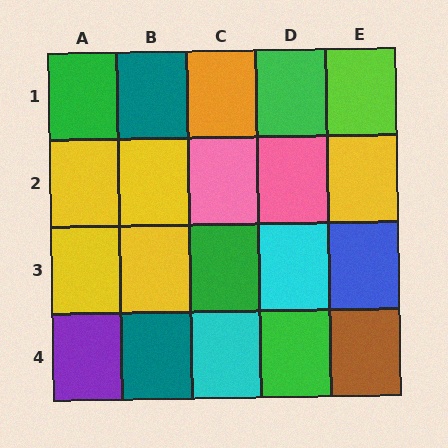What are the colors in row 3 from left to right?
Yellow, yellow, green, cyan, blue.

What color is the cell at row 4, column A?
Purple.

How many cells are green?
4 cells are green.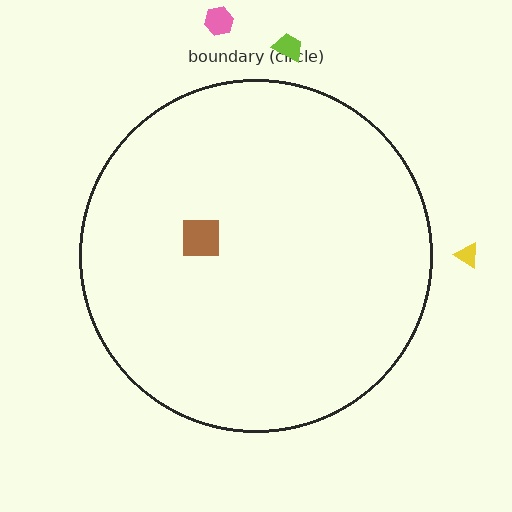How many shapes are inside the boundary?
1 inside, 3 outside.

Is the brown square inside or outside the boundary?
Inside.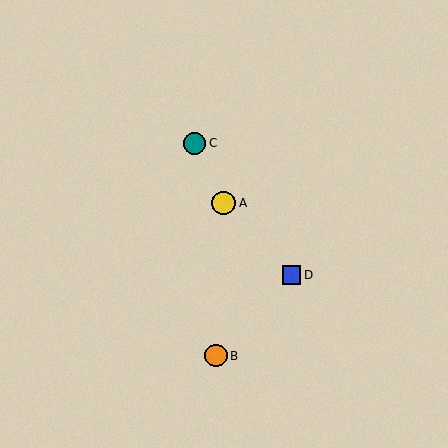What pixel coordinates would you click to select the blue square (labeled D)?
Click at (292, 275) to select the blue square D.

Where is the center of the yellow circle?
The center of the yellow circle is at (224, 203).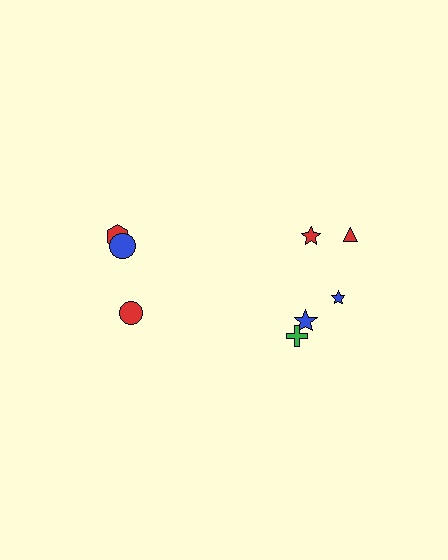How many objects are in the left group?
There are 3 objects.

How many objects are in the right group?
There are 5 objects.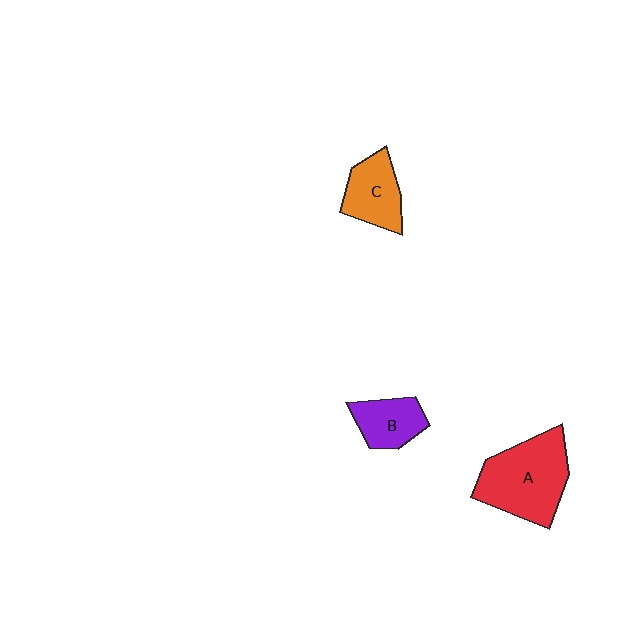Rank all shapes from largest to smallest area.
From largest to smallest: A (red), C (orange), B (purple).